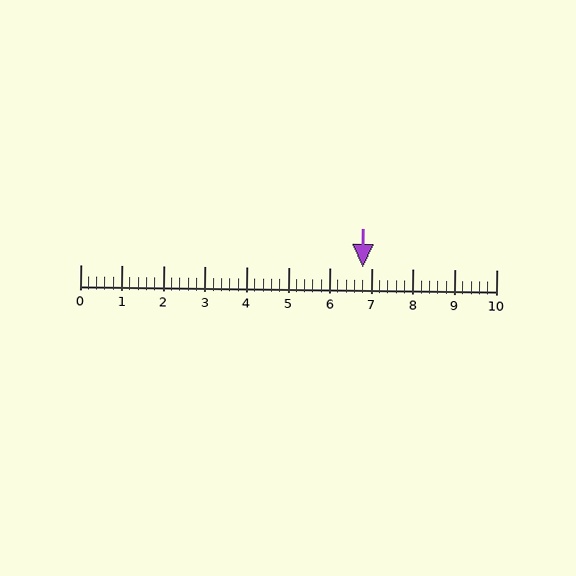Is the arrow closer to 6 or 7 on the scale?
The arrow is closer to 7.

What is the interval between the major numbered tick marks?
The major tick marks are spaced 1 units apart.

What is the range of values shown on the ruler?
The ruler shows values from 0 to 10.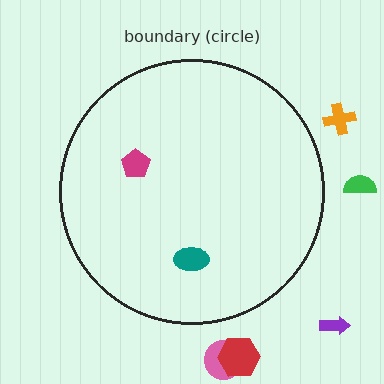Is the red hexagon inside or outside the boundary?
Outside.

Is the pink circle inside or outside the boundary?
Outside.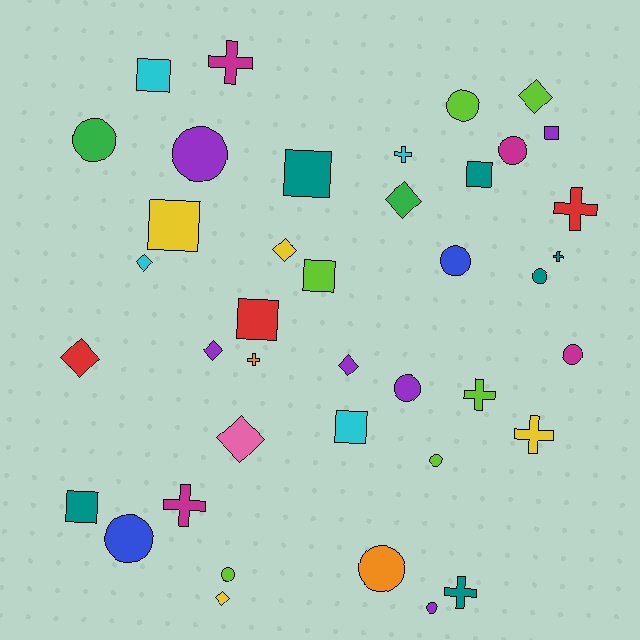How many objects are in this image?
There are 40 objects.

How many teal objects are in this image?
There are 6 teal objects.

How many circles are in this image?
There are 13 circles.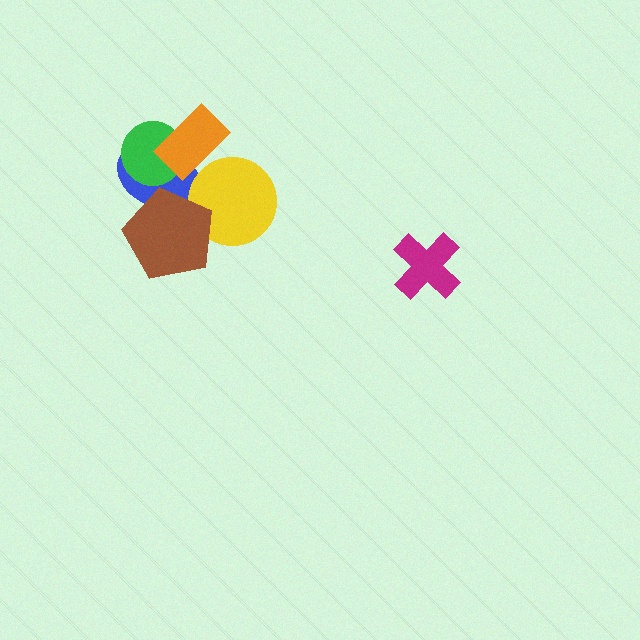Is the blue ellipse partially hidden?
Yes, it is partially covered by another shape.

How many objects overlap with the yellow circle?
2 objects overlap with the yellow circle.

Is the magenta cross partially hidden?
No, no other shape covers it.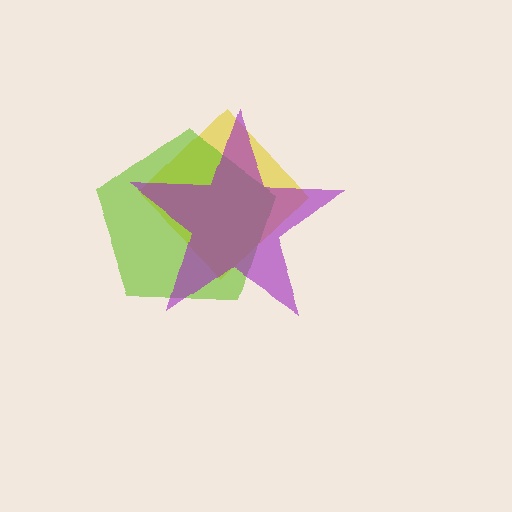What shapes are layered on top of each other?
The layered shapes are: a yellow diamond, a lime pentagon, a purple star.